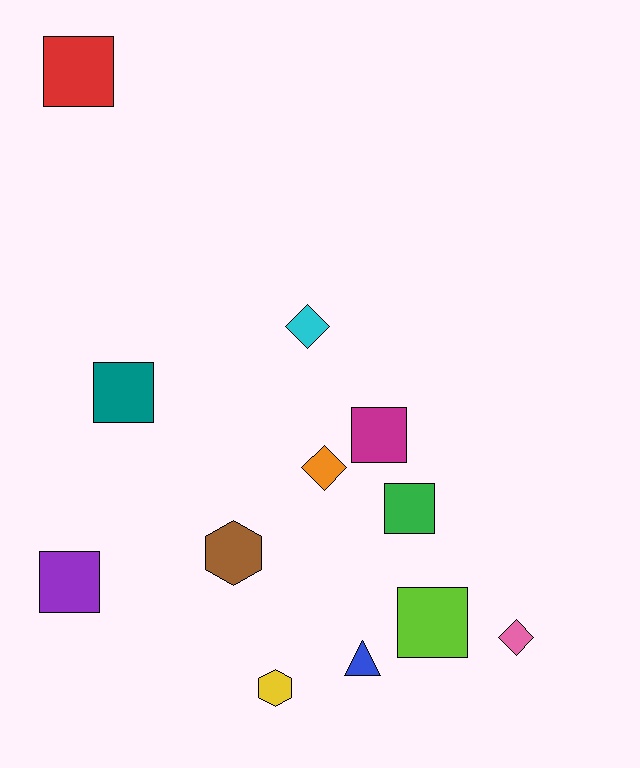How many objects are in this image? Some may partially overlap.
There are 12 objects.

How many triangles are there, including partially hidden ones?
There is 1 triangle.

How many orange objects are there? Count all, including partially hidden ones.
There is 1 orange object.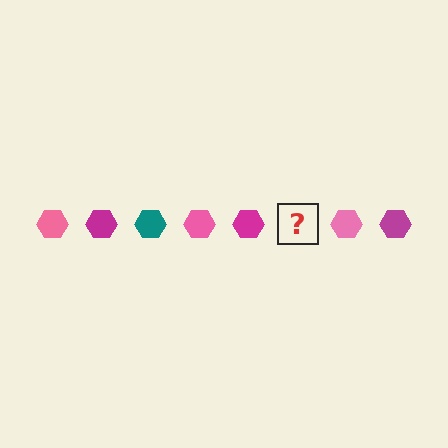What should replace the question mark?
The question mark should be replaced with a teal hexagon.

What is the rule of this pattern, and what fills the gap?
The rule is that the pattern cycles through pink, magenta, teal hexagons. The gap should be filled with a teal hexagon.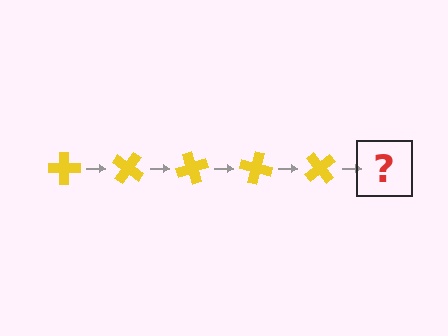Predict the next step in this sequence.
The next step is a yellow cross rotated 175 degrees.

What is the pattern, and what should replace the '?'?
The pattern is that the cross rotates 35 degrees each step. The '?' should be a yellow cross rotated 175 degrees.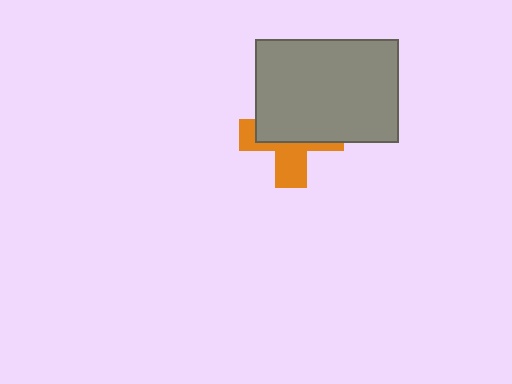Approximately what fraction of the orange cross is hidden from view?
Roughly 58% of the orange cross is hidden behind the gray rectangle.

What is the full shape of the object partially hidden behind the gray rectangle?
The partially hidden object is an orange cross.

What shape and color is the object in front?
The object in front is a gray rectangle.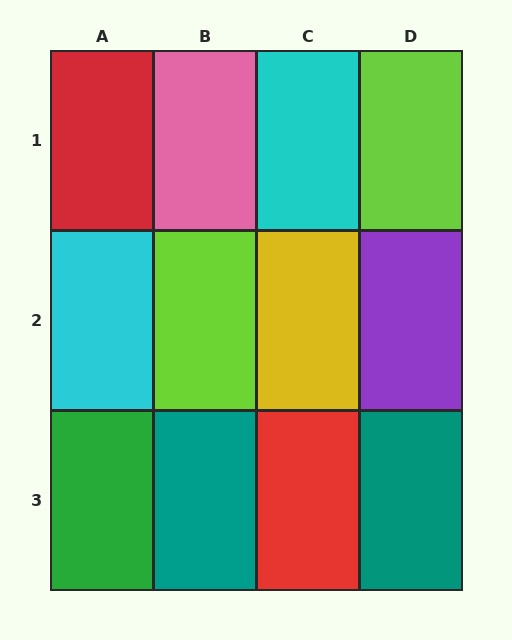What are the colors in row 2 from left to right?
Cyan, lime, yellow, purple.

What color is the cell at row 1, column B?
Pink.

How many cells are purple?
1 cell is purple.